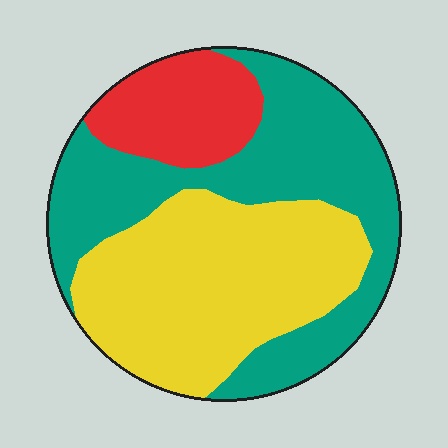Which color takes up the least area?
Red, at roughly 15%.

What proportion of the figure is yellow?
Yellow takes up about two fifths (2/5) of the figure.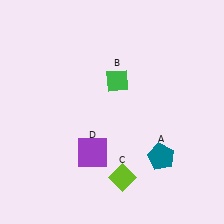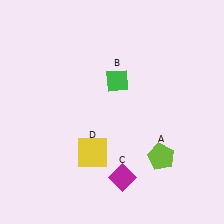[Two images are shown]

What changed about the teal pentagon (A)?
In Image 1, A is teal. In Image 2, it changed to lime.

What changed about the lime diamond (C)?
In Image 1, C is lime. In Image 2, it changed to magenta.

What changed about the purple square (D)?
In Image 1, D is purple. In Image 2, it changed to yellow.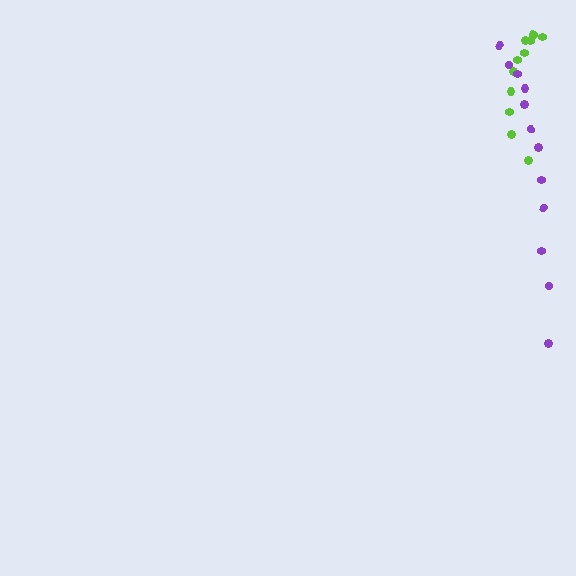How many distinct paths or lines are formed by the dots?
There are 2 distinct paths.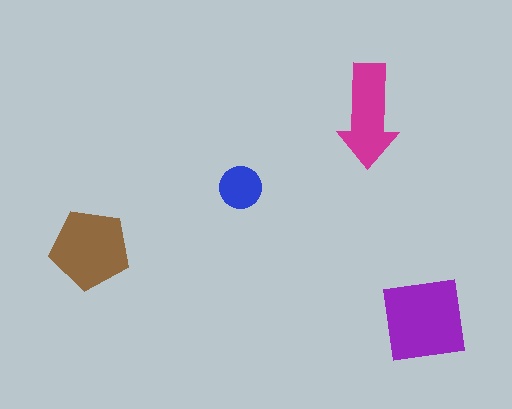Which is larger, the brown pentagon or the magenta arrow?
The brown pentagon.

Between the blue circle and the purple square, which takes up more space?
The purple square.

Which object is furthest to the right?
The purple square is rightmost.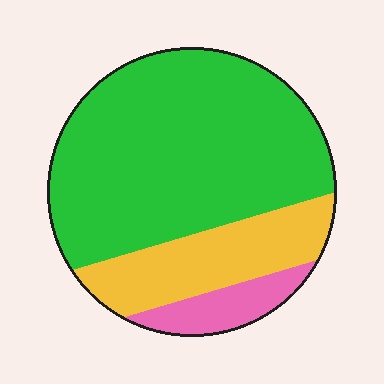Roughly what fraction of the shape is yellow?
Yellow covers 23% of the shape.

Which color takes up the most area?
Green, at roughly 70%.